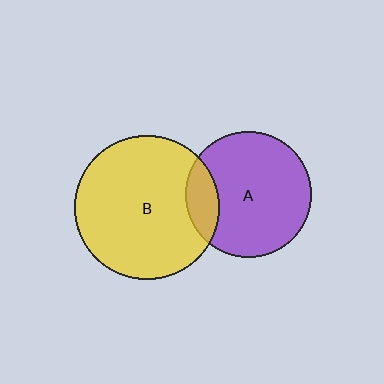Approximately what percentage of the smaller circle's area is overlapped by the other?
Approximately 15%.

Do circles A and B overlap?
Yes.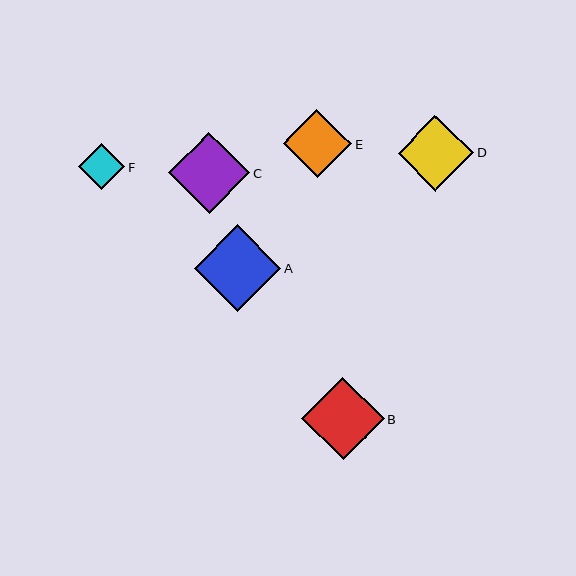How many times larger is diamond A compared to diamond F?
Diamond A is approximately 1.9 times the size of diamond F.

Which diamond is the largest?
Diamond A is the largest with a size of approximately 87 pixels.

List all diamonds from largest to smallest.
From largest to smallest: A, B, C, D, E, F.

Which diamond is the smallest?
Diamond F is the smallest with a size of approximately 46 pixels.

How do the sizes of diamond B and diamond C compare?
Diamond B and diamond C are approximately the same size.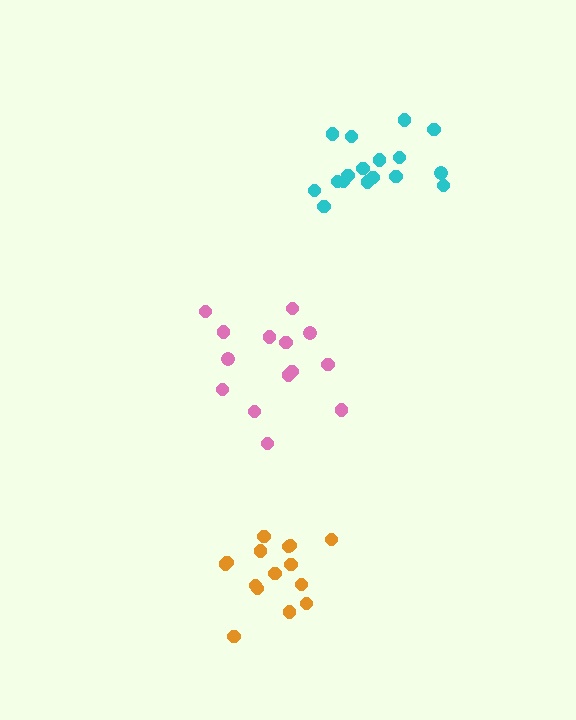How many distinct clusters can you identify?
There are 3 distinct clusters.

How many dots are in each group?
Group 1: 18 dots, Group 2: 14 dots, Group 3: 15 dots (47 total).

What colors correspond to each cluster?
The clusters are colored: cyan, pink, orange.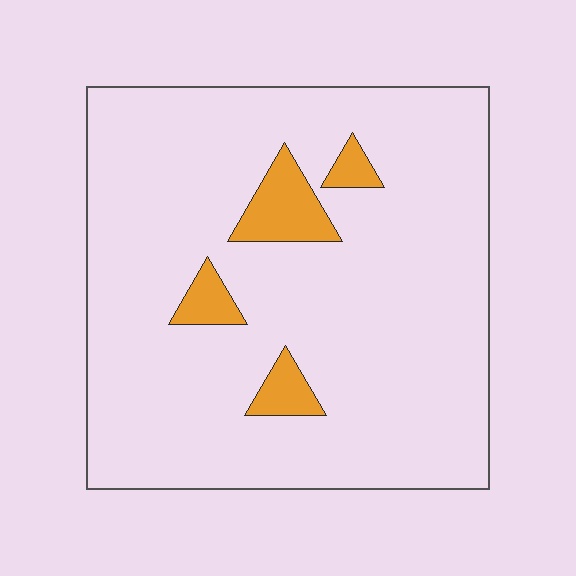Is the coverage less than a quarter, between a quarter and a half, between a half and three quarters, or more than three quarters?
Less than a quarter.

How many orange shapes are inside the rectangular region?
4.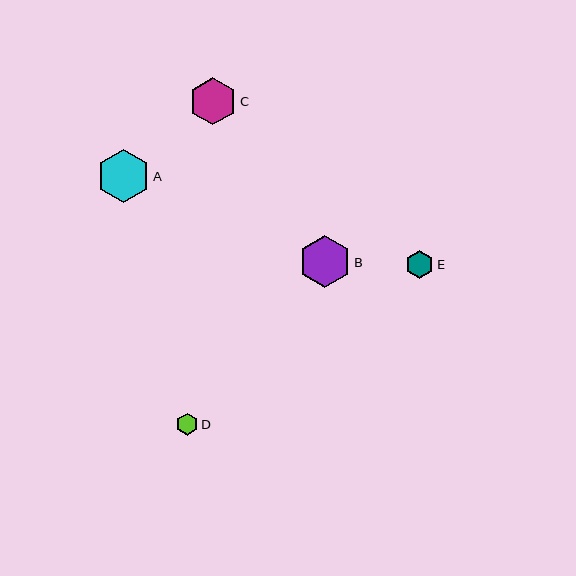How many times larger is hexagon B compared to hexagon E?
Hexagon B is approximately 1.8 times the size of hexagon E.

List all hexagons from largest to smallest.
From largest to smallest: A, B, C, E, D.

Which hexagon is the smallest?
Hexagon D is the smallest with a size of approximately 22 pixels.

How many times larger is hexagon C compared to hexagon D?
Hexagon C is approximately 2.2 times the size of hexagon D.